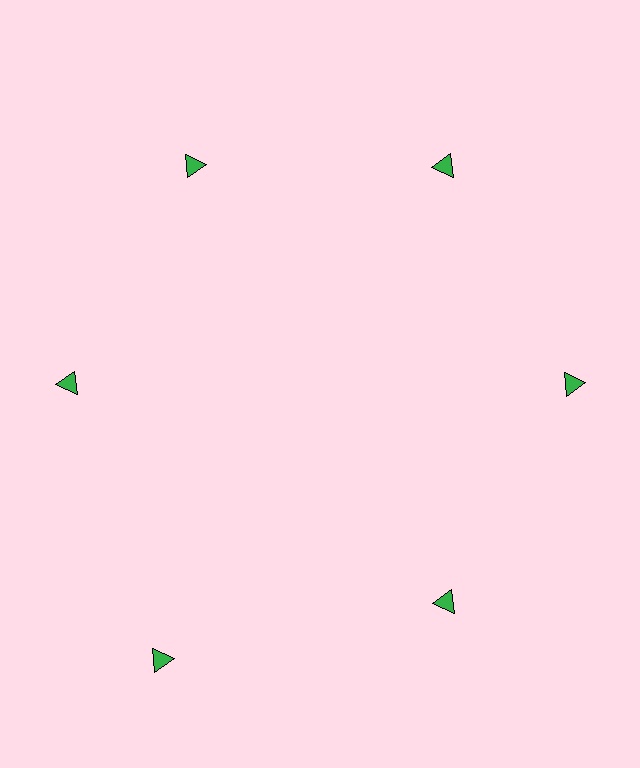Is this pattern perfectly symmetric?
No. The 6 green triangles are arranged in a ring, but one element near the 7 o'clock position is pushed outward from the center, breaking the 6-fold rotational symmetry.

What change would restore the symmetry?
The symmetry would be restored by moving it inward, back onto the ring so that all 6 triangles sit at equal angles and equal distance from the center.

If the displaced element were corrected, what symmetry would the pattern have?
It would have 6-fold rotational symmetry — the pattern would map onto itself every 60 degrees.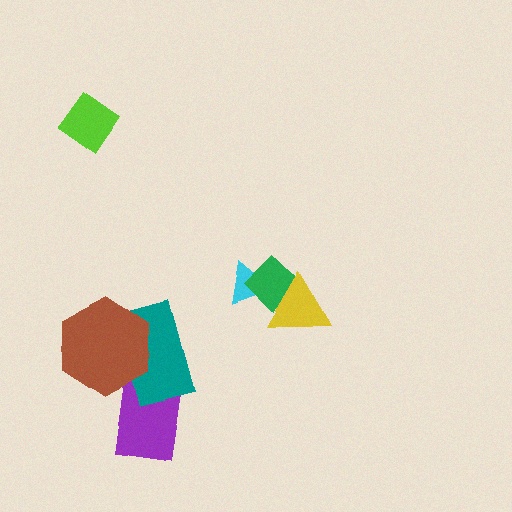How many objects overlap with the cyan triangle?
1 object overlaps with the cyan triangle.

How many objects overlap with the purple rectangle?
2 objects overlap with the purple rectangle.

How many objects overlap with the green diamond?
2 objects overlap with the green diamond.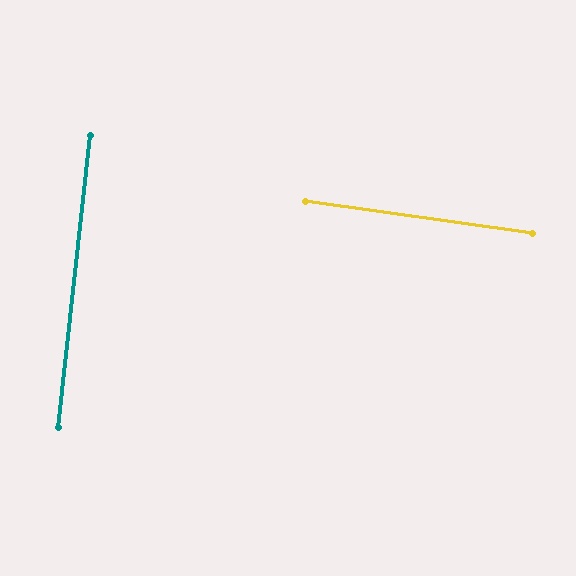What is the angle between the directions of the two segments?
Approximately 88 degrees.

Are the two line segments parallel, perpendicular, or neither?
Perpendicular — they meet at approximately 88°.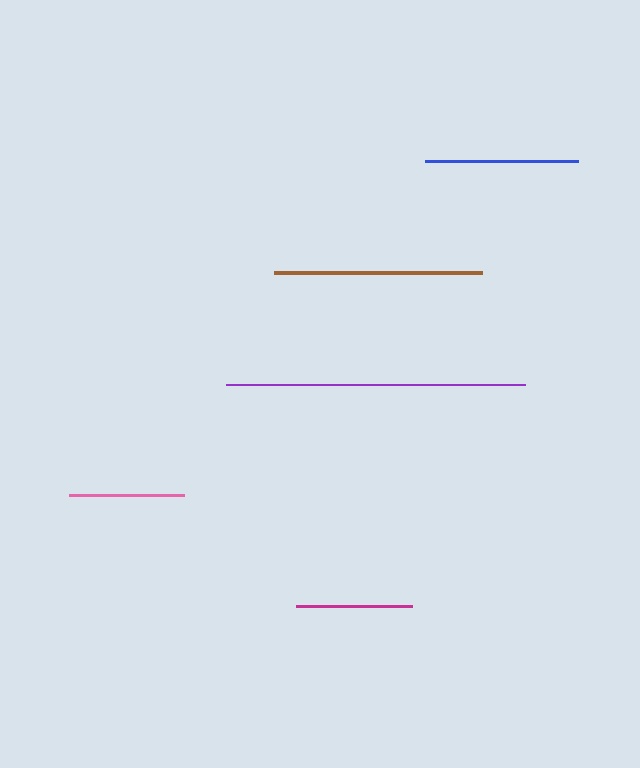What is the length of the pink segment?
The pink segment is approximately 115 pixels long.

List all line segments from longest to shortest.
From longest to shortest: purple, brown, blue, magenta, pink.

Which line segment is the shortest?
The pink line is the shortest at approximately 115 pixels.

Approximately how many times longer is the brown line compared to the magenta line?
The brown line is approximately 1.8 times the length of the magenta line.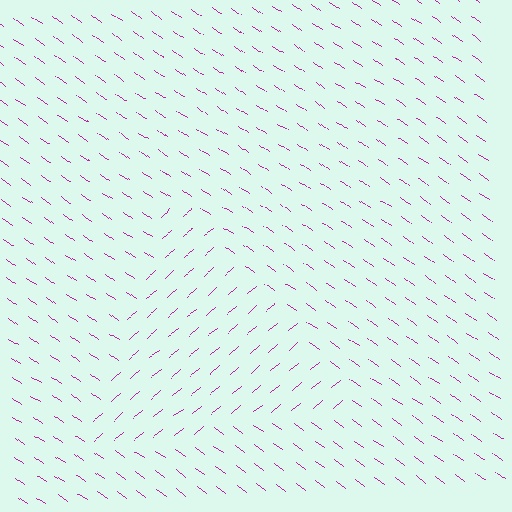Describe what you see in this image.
The image is filled with small magenta line segments. A triangle region in the image has lines oriented differently from the surrounding lines, creating a visible texture boundary.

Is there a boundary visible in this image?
Yes, there is a texture boundary formed by a change in line orientation.